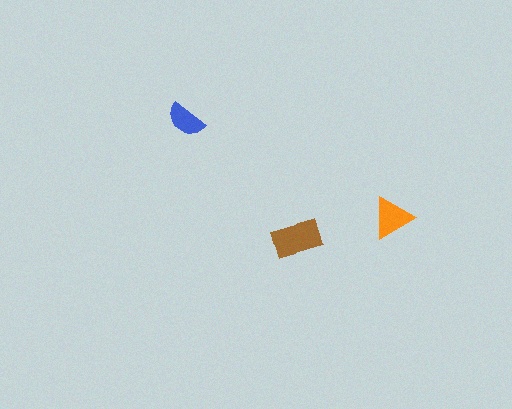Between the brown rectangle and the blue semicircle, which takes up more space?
The brown rectangle.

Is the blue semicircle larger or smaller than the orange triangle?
Smaller.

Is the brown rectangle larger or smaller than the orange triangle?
Larger.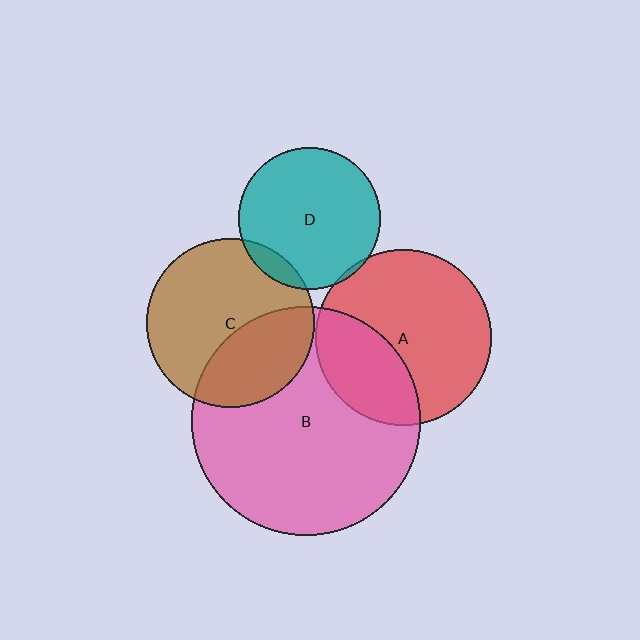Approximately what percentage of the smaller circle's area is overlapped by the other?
Approximately 10%.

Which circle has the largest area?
Circle B (pink).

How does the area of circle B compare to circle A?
Approximately 1.7 times.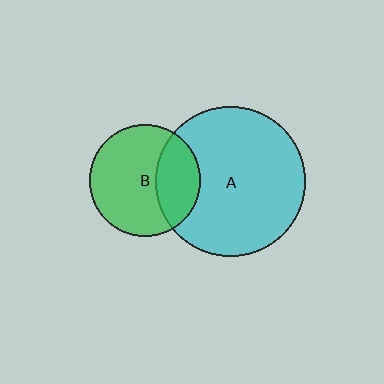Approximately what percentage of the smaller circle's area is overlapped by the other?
Approximately 30%.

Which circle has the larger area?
Circle A (cyan).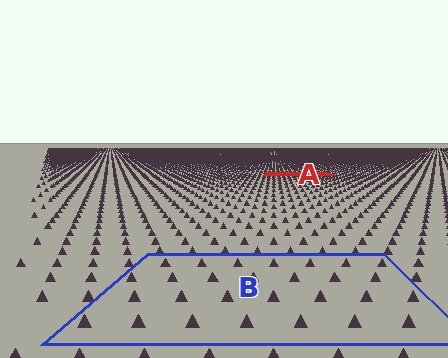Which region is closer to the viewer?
Region B is closer. The texture elements there are larger and more spread out.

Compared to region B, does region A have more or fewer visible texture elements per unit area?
Region A has more texture elements per unit area — they are packed more densely because it is farther away.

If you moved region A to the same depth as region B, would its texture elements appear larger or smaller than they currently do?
They would appear larger. At a closer depth, the same texture elements are projected at a bigger on-screen size.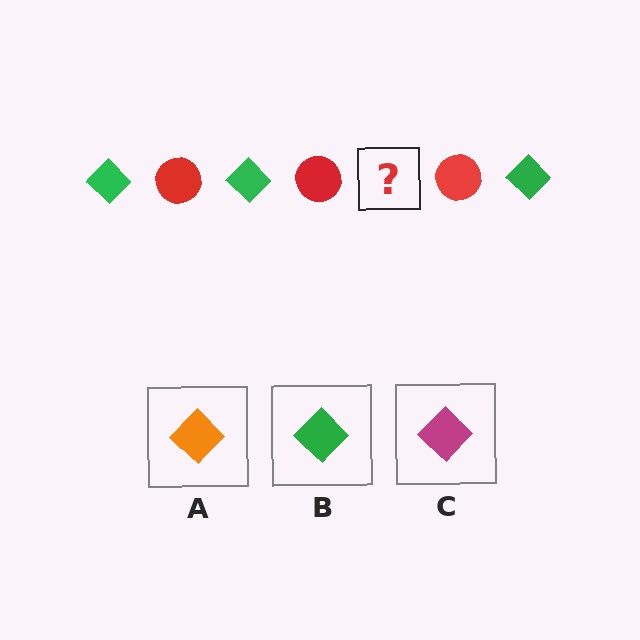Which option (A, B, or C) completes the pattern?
B.